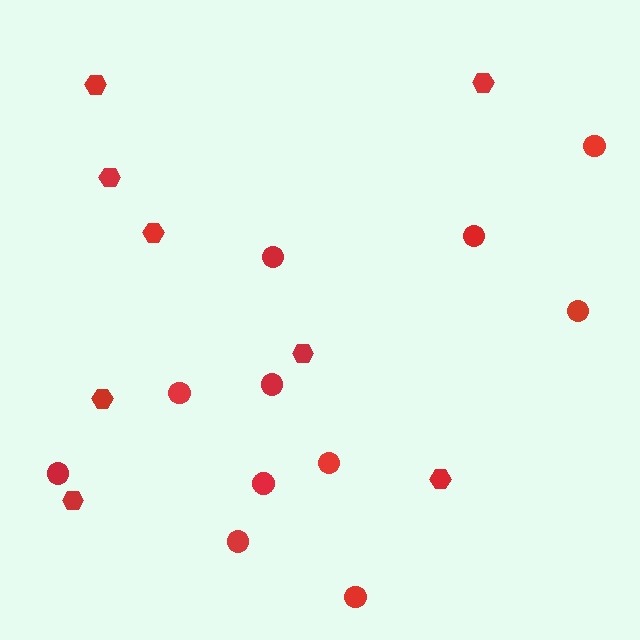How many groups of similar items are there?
There are 2 groups: one group of hexagons (8) and one group of circles (11).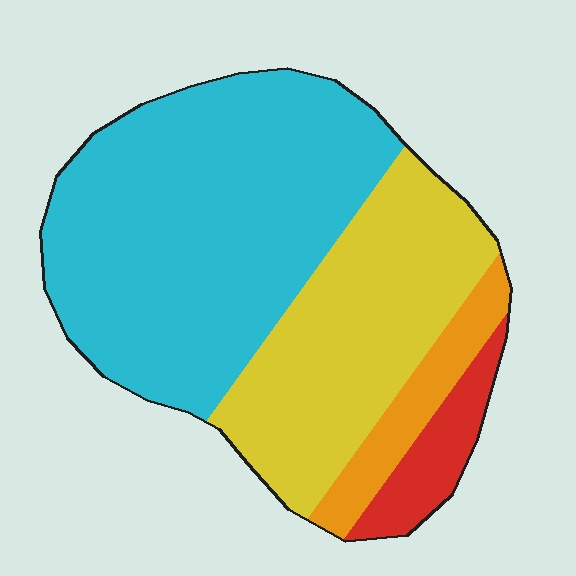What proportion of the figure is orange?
Orange covers about 10% of the figure.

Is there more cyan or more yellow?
Cyan.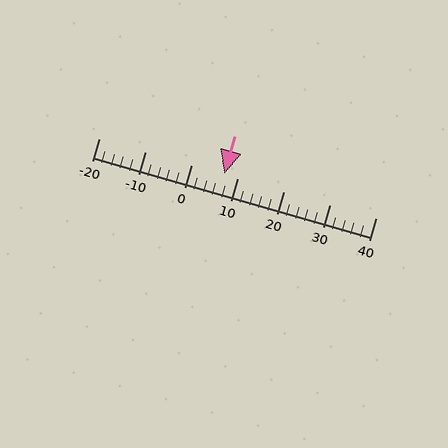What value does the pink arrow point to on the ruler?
The pink arrow points to approximately 7.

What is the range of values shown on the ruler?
The ruler shows values from -20 to 40.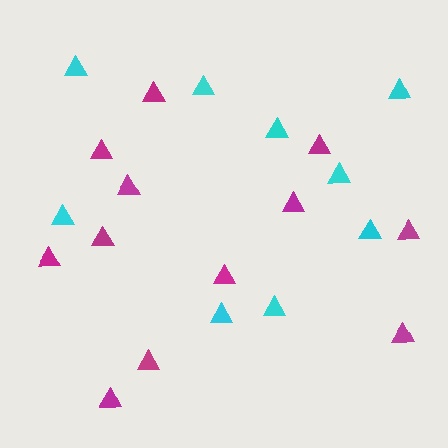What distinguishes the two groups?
There are 2 groups: one group of magenta triangles (12) and one group of cyan triangles (9).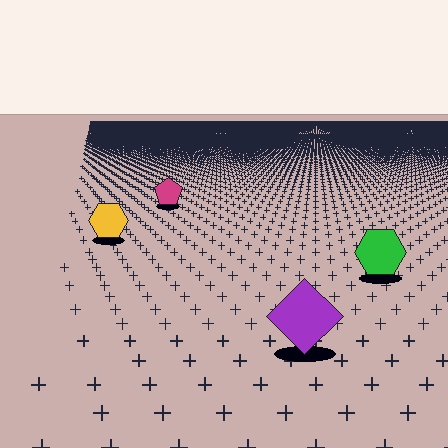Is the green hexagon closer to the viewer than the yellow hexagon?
Yes. The green hexagon is closer — you can tell from the texture gradient: the ground texture is coarser near it.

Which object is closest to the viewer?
The purple diamond is closest. The texture marks near it are larger and more spread out.